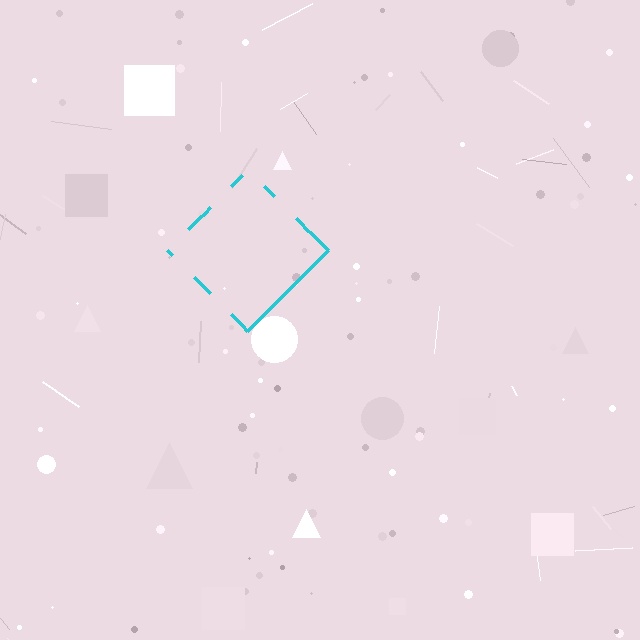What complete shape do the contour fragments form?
The contour fragments form a diamond.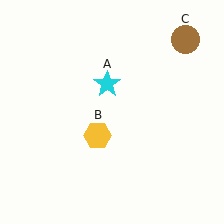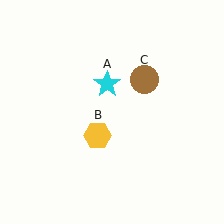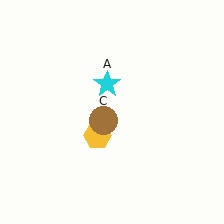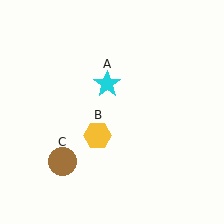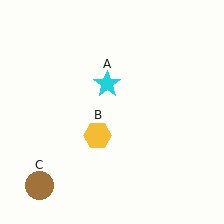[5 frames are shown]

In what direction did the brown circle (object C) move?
The brown circle (object C) moved down and to the left.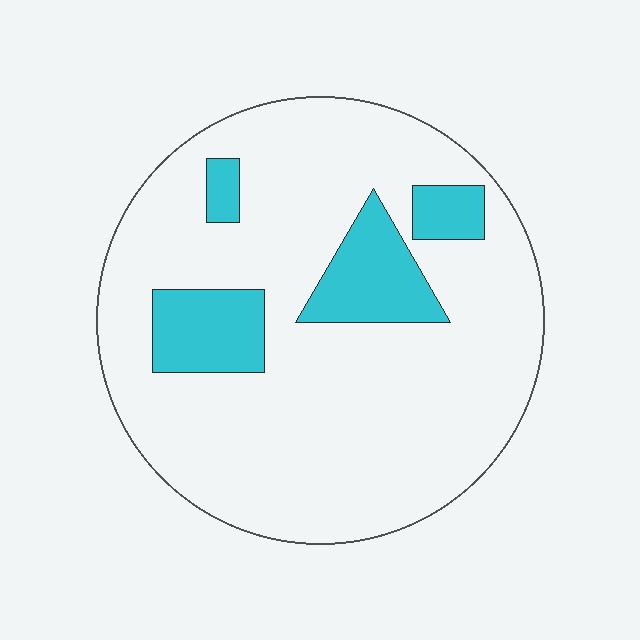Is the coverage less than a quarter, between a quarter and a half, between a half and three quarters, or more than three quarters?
Less than a quarter.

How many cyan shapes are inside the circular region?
4.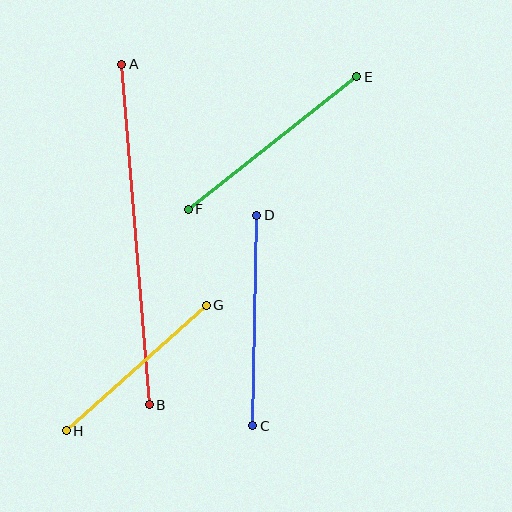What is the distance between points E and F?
The distance is approximately 214 pixels.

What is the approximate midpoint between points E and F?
The midpoint is at approximately (272, 143) pixels.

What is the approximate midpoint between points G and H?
The midpoint is at approximately (136, 368) pixels.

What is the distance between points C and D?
The distance is approximately 210 pixels.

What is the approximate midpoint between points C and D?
The midpoint is at approximately (255, 321) pixels.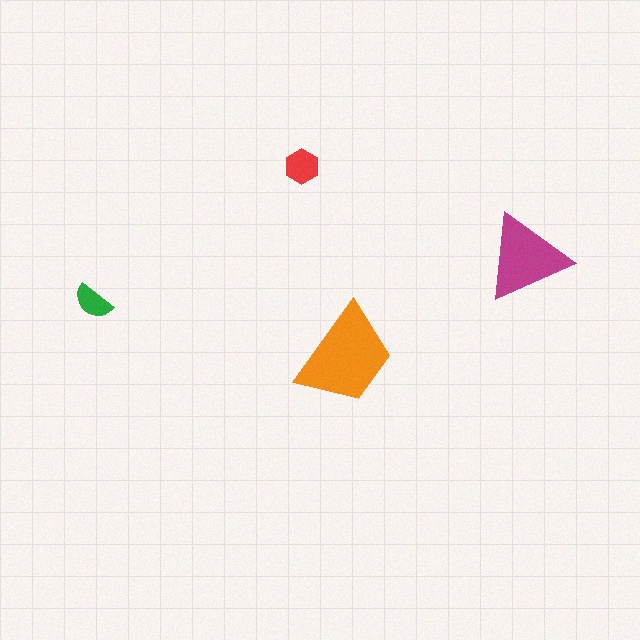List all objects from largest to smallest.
The orange trapezoid, the magenta triangle, the red hexagon, the green semicircle.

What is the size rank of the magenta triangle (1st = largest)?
2nd.